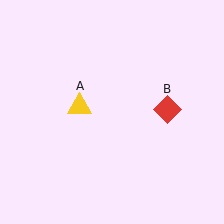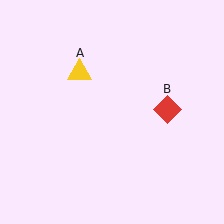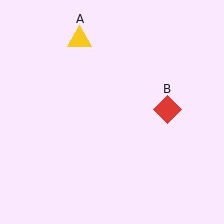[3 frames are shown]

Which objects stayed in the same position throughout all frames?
Red diamond (object B) remained stationary.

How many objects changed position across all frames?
1 object changed position: yellow triangle (object A).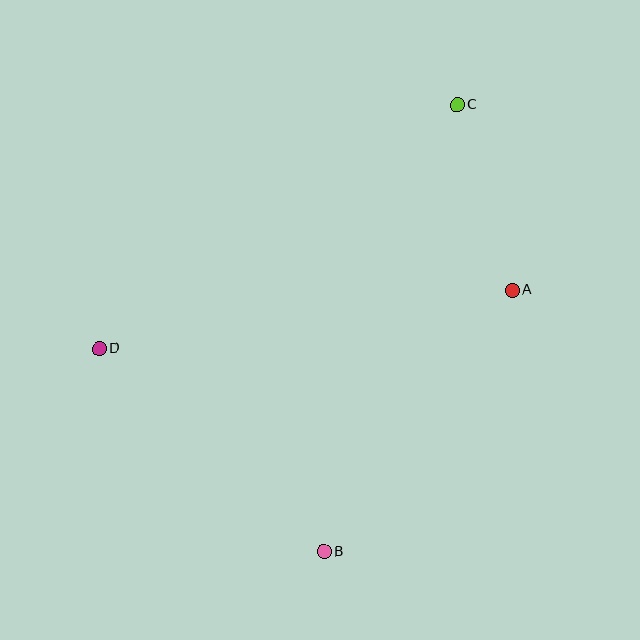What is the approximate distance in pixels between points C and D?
The distance between C and D is approximately 434 pixels.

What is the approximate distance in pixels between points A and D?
The distance between A and D is approximately 417 pixels.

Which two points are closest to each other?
Points A and C are closest to each other.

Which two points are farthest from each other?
Points B and C are farthest from each other.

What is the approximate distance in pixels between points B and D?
The distance between B and D is approximately 303 pixels.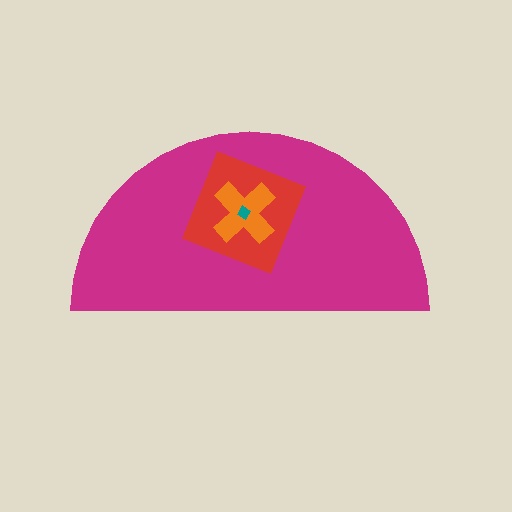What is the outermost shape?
The magenta semicircle.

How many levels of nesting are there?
4.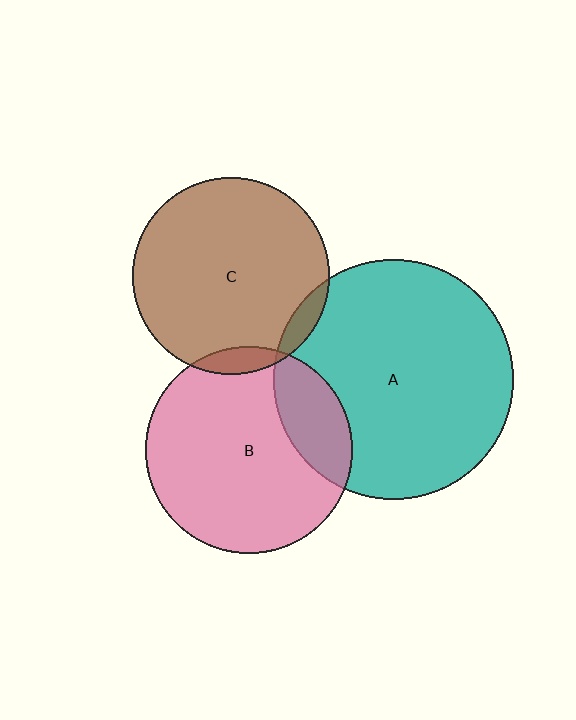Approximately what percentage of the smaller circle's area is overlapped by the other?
Approximately 20%.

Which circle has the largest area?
Circle A (teal).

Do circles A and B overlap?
Yes.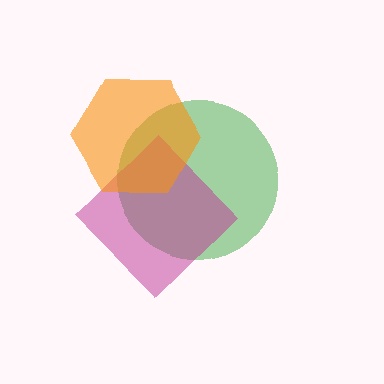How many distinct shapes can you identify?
There are 3 distinct shapes: a green circle, a magenta diamond, an orange hexagon.